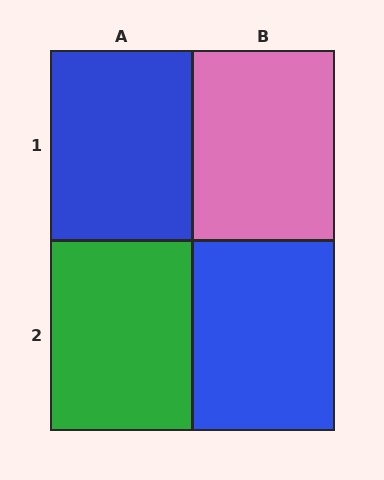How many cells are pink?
1 cell is pink.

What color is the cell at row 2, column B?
Blue.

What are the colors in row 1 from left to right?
Blue, pink.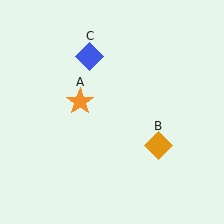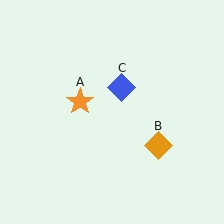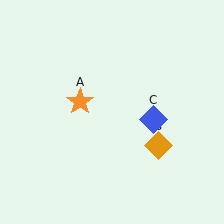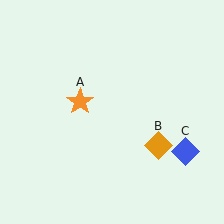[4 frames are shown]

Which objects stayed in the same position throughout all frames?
Orange star (object A) and orange diamond (object B) remained stationary.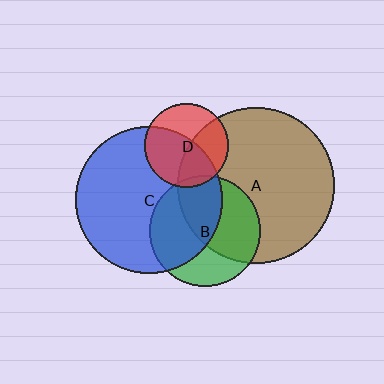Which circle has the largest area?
Circle A (brown).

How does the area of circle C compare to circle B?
Approximately 1.7 times.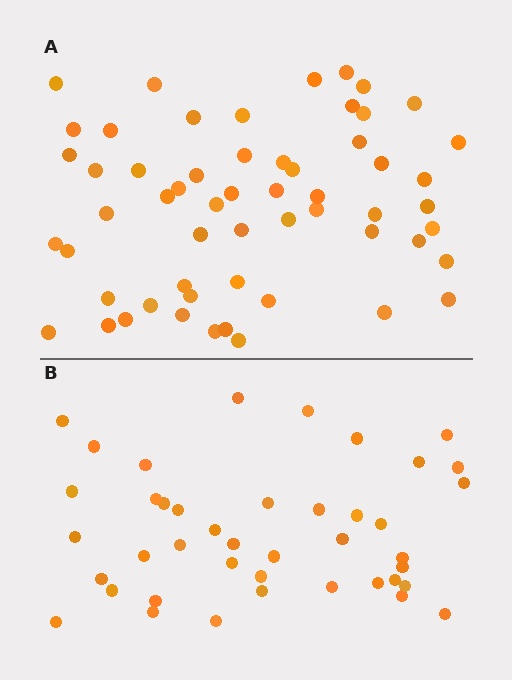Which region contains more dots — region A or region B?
Region A (the top region) has more dots.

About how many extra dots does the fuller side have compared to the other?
Region A has approximately 15 more dots than region B.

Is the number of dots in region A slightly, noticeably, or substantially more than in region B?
Region A has noticeably more, but not dramatically so. The ratio is roughly 1.4 to 1.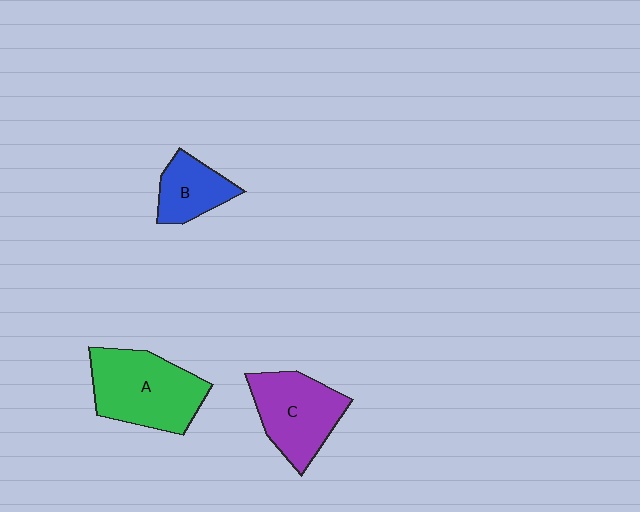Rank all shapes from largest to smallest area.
From largest to smallest: A (green), C (purple), B (blue).